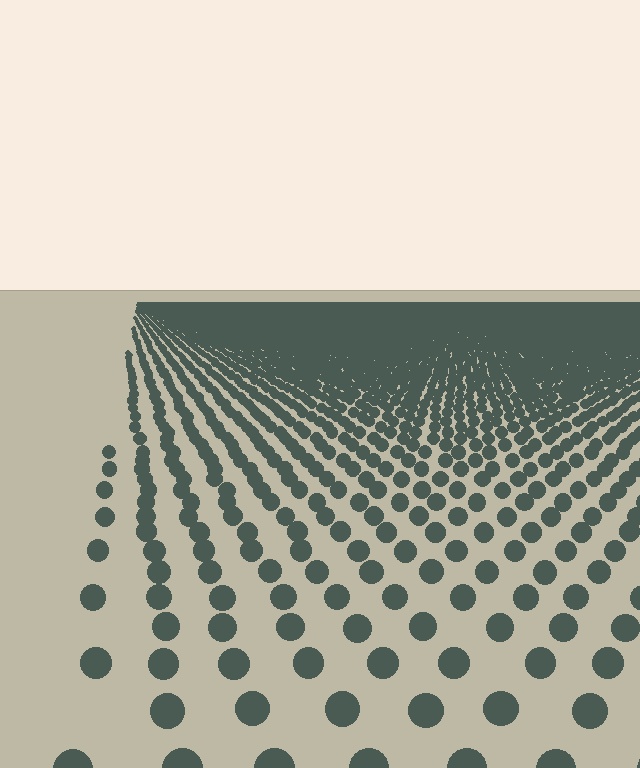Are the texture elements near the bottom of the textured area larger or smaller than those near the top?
Larger. Near the bottom, elements are closer to the viewer and appear at a bigger on-screen size.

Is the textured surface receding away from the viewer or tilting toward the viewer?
The surface is receding away from the viewer. Texture elements get smaller and denser toward the top.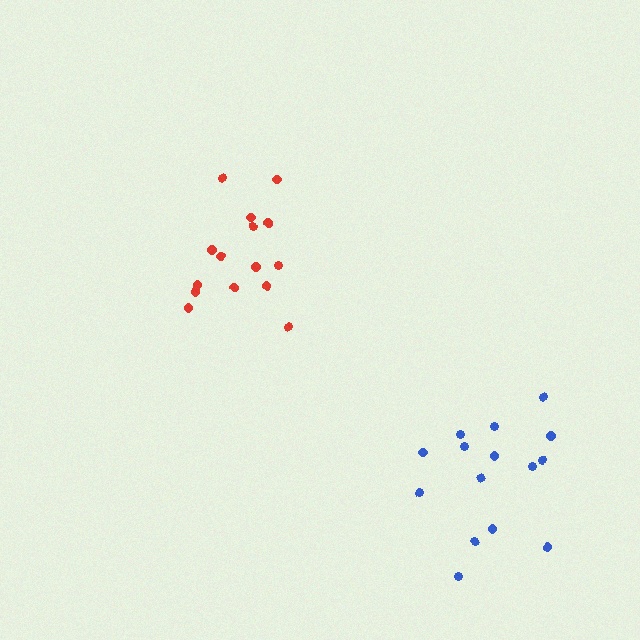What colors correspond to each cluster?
The clusters are colored: blue, red.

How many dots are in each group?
Group 1: 15 dots, Group 2: 15 dots (30 total).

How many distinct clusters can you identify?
There are 2 distinct clusters.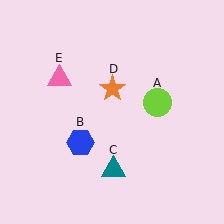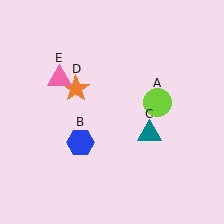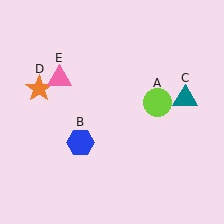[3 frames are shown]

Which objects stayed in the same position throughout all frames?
Lime circle (object A) and blue hexagon (object B) and pink triangle (object E) remained stationary.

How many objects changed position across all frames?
2 objects changed position: teal triangle (object C), orange star (object D).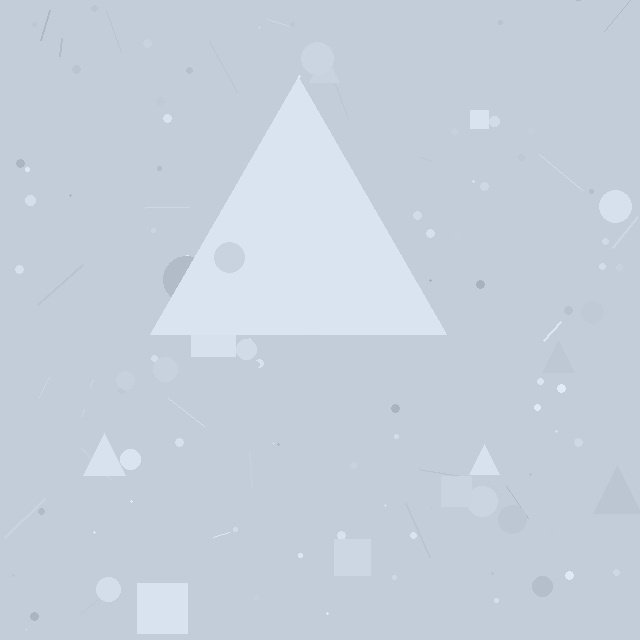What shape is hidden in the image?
A triangle is hidden in the image.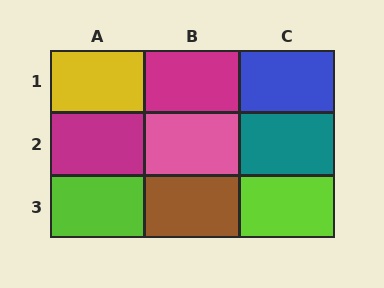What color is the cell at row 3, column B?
Brown.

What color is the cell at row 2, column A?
Magenta.